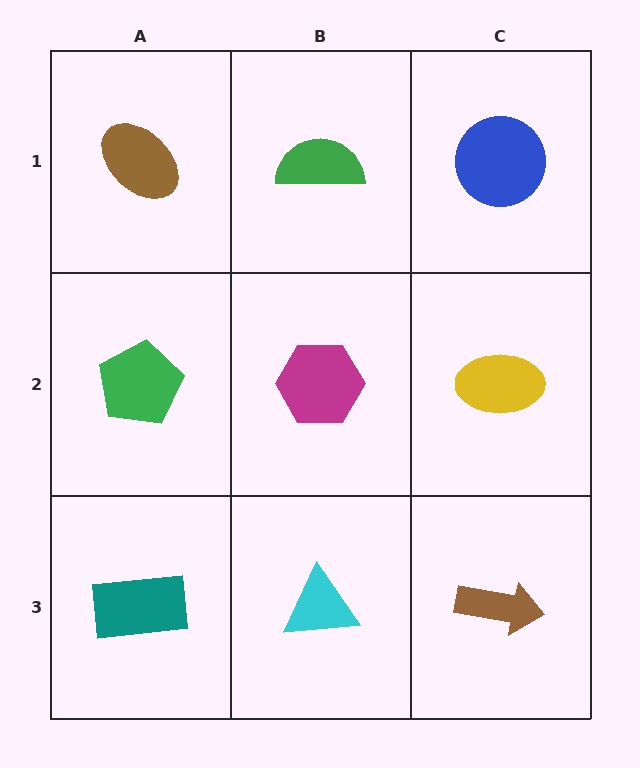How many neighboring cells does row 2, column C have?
3.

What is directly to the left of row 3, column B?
A teal rectangle.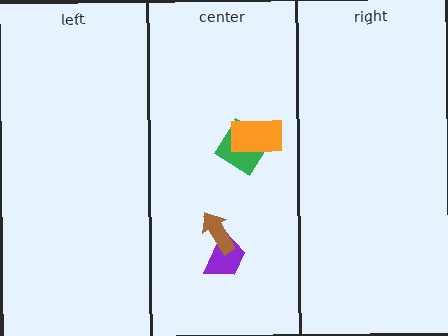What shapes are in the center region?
The green diamond, the purple trapezoid, the orange rectangle, the brown arrow.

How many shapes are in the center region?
4.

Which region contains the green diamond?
The center region.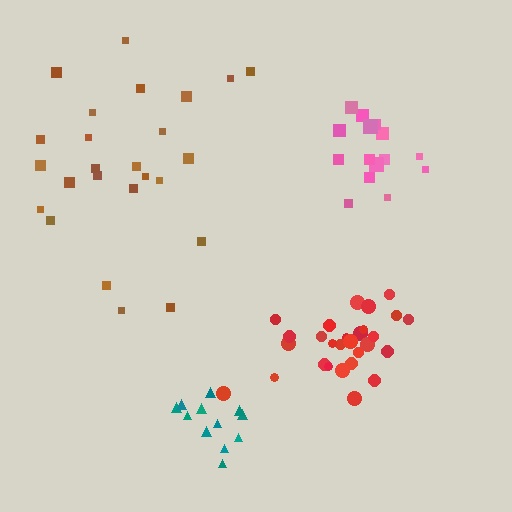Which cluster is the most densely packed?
Pink.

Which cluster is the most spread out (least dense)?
Brown.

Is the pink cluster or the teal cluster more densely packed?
Pink.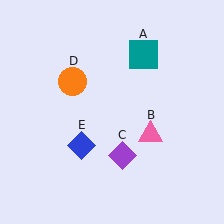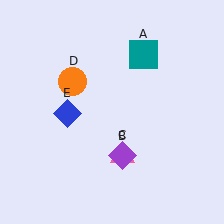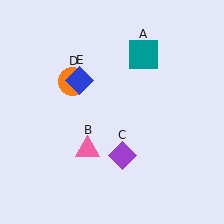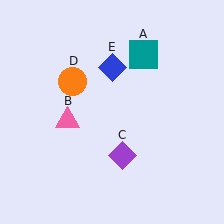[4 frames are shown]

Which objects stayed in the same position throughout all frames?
Teal square (object A) and purple diamond (object C) and orange circle (object D) remained stationary.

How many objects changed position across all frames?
2 objects changed position: pink triangle (object B), blue diamond (object E).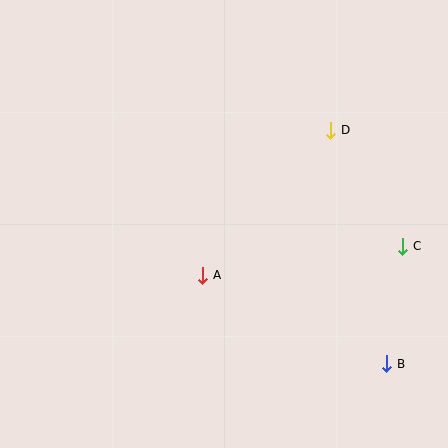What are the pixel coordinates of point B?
Point B is at (387, 364).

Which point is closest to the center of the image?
Point A at (203, 275) is closest to the center.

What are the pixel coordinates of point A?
Point A is at (203, 275).